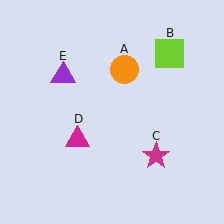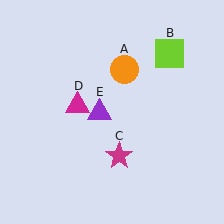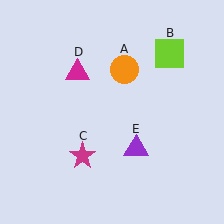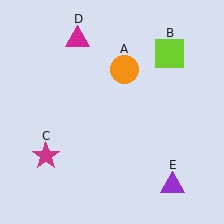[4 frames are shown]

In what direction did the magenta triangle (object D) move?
The magenta triangle (object D) moved up.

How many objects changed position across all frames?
3 objects changed position: magenta star (object C), magenta triangle (object D), purple triangle (object E).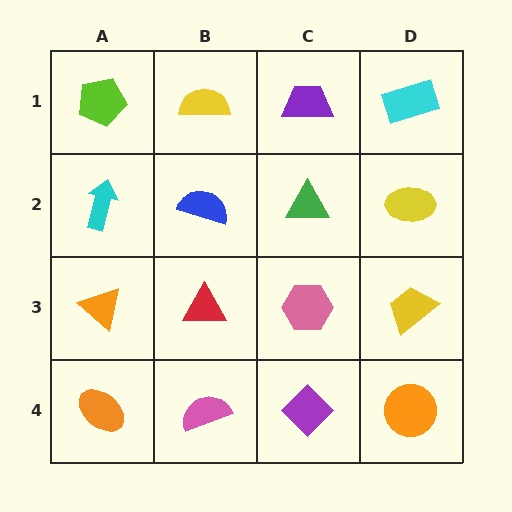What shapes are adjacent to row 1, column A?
A cyan arrow (row 2, column A), a yellow semicircle (row 1, column B).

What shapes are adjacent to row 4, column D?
A yellow trapezoid (row 3, column D), a purple diamond (row 4, column C).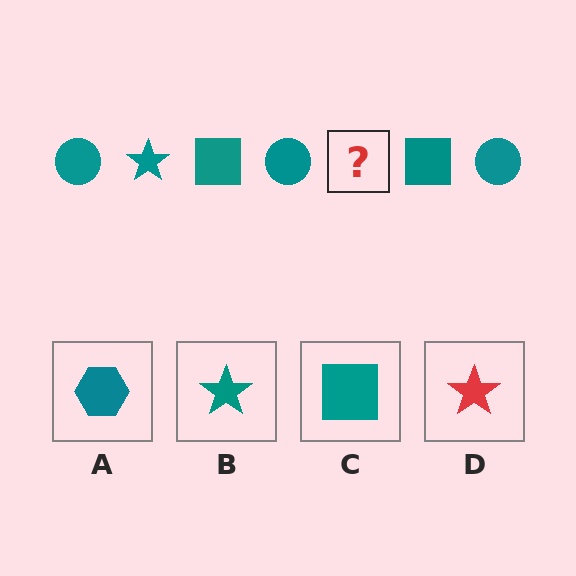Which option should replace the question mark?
Option B.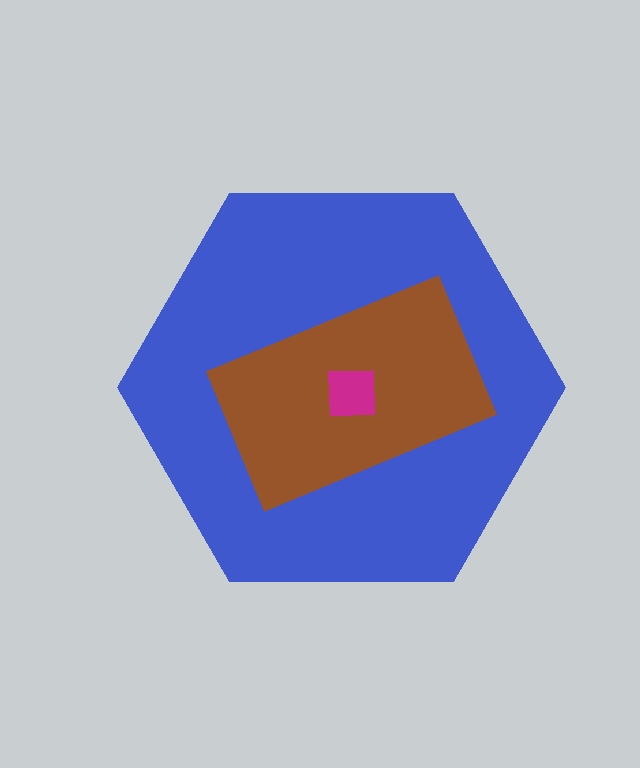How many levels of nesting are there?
3.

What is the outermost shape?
The blue hexagon.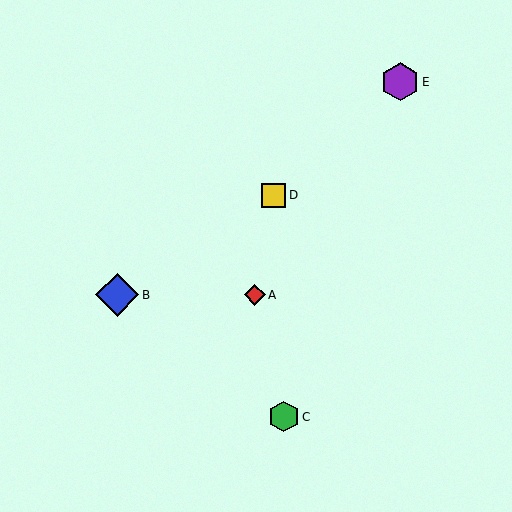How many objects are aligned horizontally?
2 objects (A, B) are aligned horizontally.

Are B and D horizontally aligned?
No, B is at y≈295 and D is at y≈195.